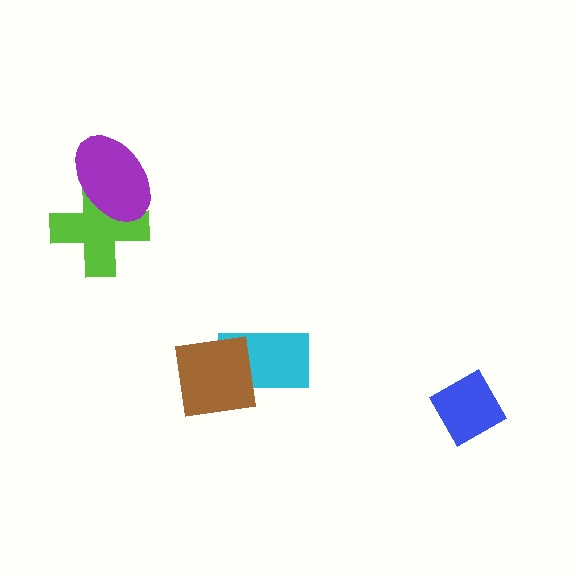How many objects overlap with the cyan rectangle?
1 object overlaps with the cyan rectangle.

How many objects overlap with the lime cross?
1 object overlaps with the lime cross.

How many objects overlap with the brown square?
1 object overlaps with the brown square.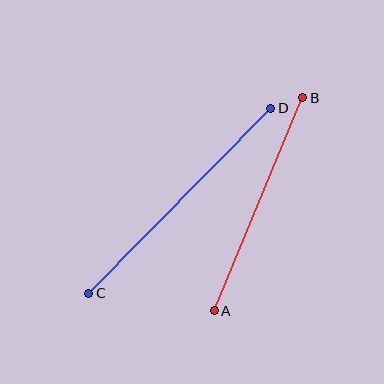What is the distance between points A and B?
The distance is approximately 231 pixels.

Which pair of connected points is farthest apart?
Points C and D are farthest apart.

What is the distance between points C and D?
The distance is approximately 259 pixels.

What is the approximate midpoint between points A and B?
The midpoint is at approximately (259, 204) pixels.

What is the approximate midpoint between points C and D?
The midpoint is at approximately (180, 201) pixels.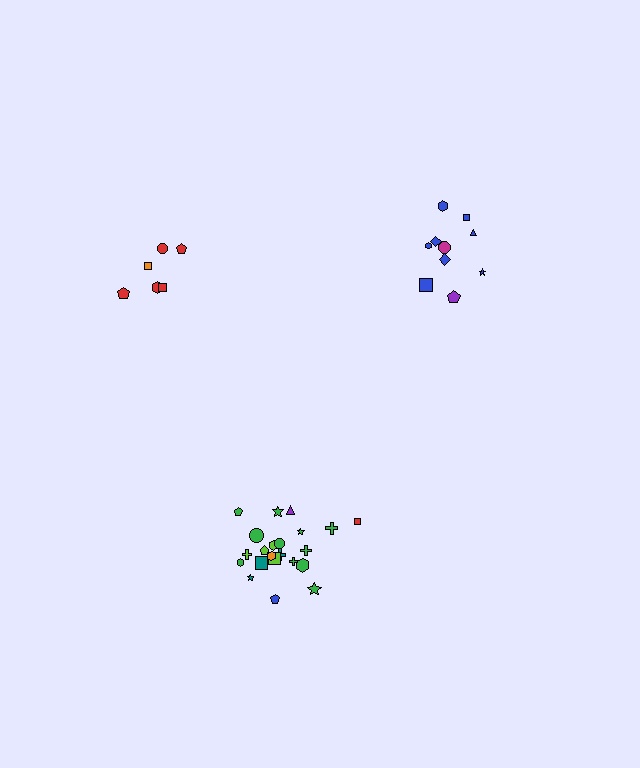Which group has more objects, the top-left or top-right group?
The top-right group.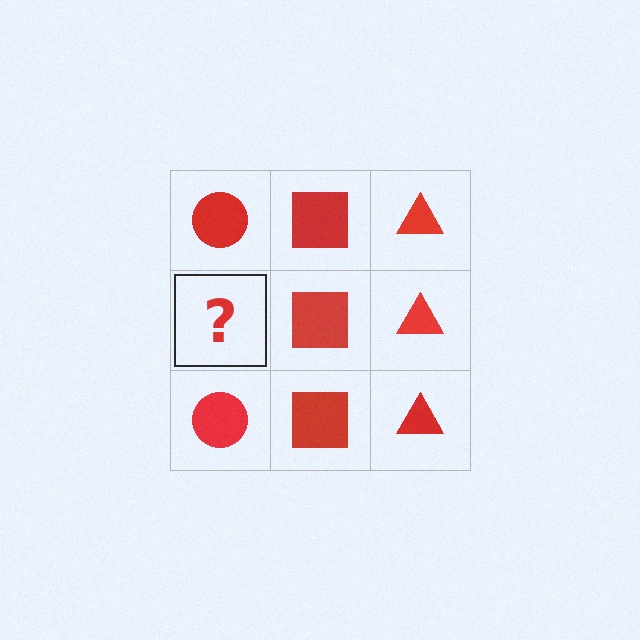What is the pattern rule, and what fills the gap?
The rule is that each column has a consistent shape. The gap should be filled with a red circle.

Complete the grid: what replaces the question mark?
The question mark should be replaced with a red circle.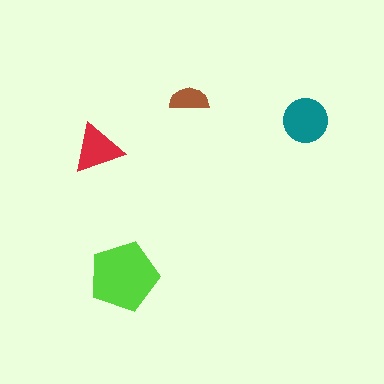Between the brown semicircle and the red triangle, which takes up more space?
The red triangle.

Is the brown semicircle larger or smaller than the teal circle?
Smaller.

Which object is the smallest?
The brown semicircle.